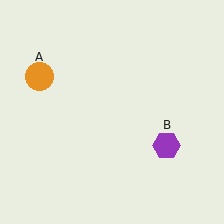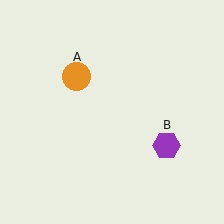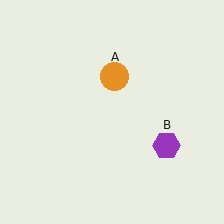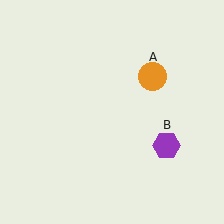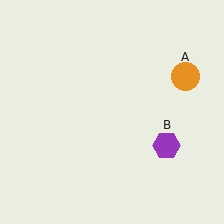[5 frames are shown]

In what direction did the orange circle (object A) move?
The orange circle (object A) moved right.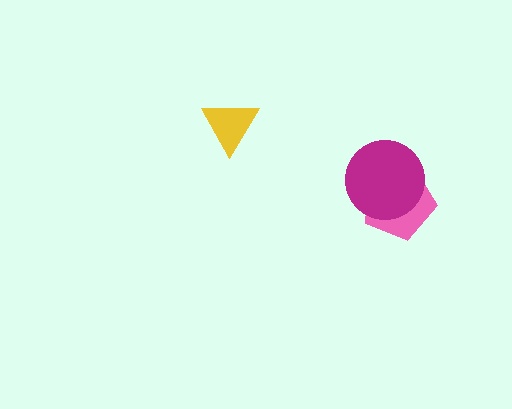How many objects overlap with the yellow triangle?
0 objects overlap with the yellow triangle.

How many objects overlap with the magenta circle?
1 object overlaps with the magenta circle.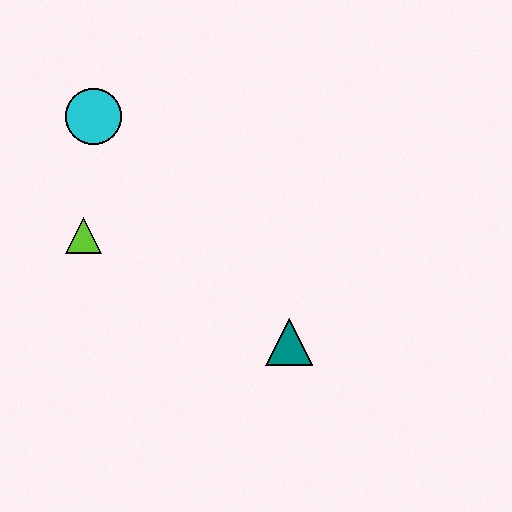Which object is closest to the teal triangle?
The lime triangle is closest to the teal triangle.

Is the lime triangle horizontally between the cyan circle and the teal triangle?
No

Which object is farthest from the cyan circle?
The teal triangle is farthest from the cyan circle.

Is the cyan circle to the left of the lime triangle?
No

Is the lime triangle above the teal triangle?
Yes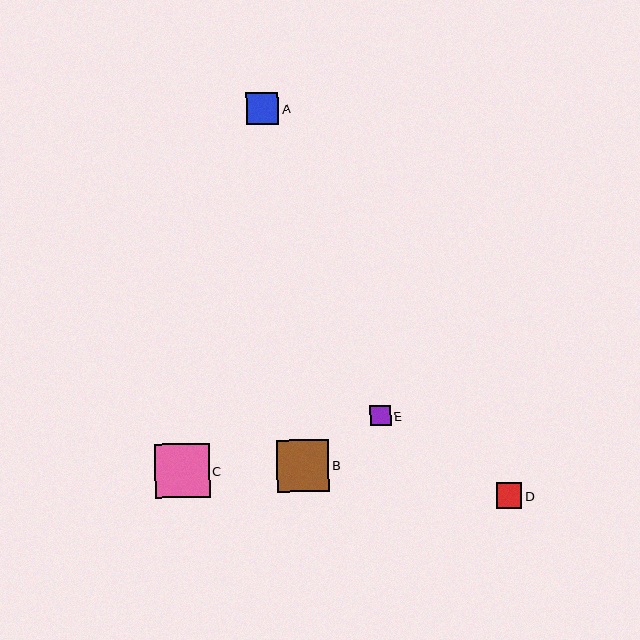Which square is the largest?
Square C is the largest with a size of approximately 54 pixels.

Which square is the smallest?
Square E is the smallest with a size of approximately 21 pixels.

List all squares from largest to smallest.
From largest to smallest: C, B, A, D, E.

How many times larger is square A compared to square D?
Square A is approximately 1.2 times the size of square D.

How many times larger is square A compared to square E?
Square A is approximately 1.6 times the size of square E.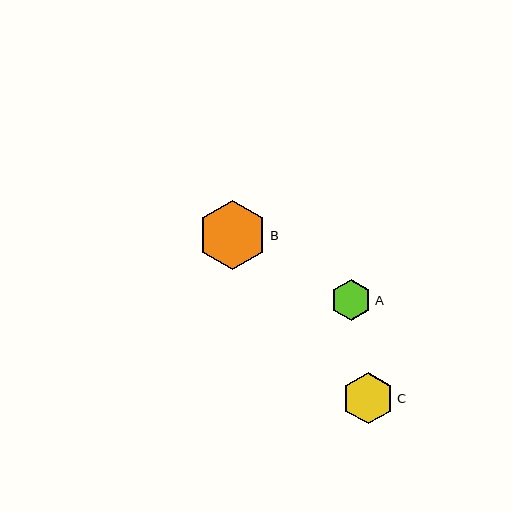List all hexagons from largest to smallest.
From largest to smallest: B, C, A.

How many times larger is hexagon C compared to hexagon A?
Hexagon C is approximately 1.3 times the size of hexagon A.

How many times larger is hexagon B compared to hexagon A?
Hexagon B is approximately 1.7 times the size of hexagon A.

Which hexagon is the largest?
Hexagon B is the largest with a size of approximately 69 pixels.